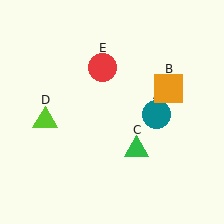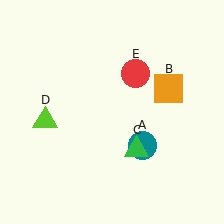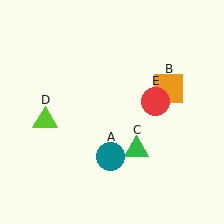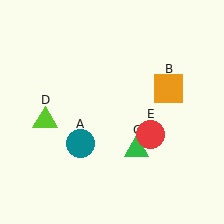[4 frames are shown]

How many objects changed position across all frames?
2 objects changed position: teal circle (object A), red circle (object E).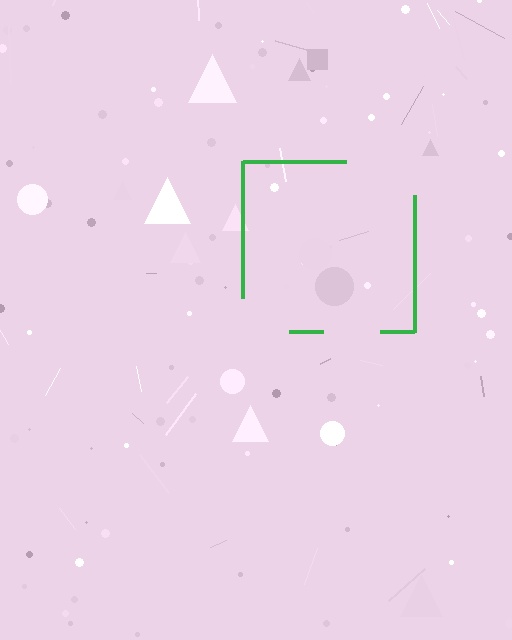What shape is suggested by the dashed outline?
The dashed outline suggests a square.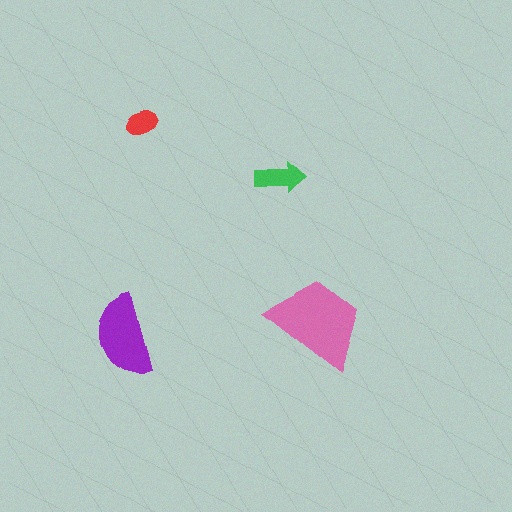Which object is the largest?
The pink trapezoid.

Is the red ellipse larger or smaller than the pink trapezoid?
Smaller.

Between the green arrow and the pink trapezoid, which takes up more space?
The pink trapezoid.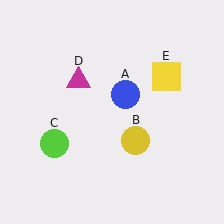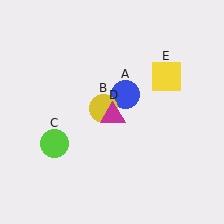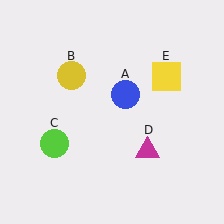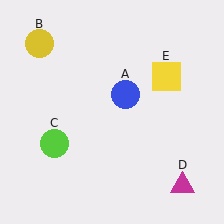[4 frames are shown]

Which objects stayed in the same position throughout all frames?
Blue circle (object A) and lime circle (object C) and yellow square (object E) remained stationary.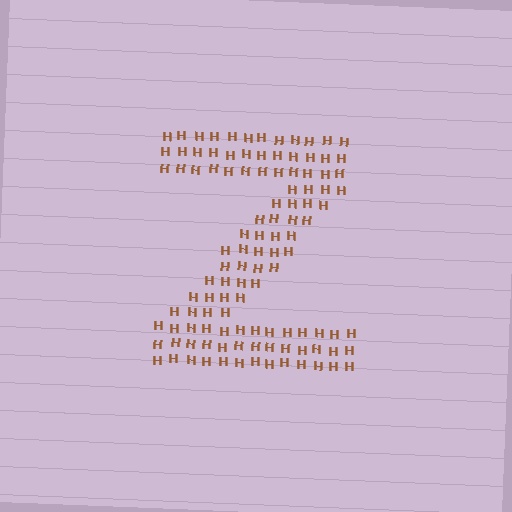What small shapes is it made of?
It is made of small letter H's.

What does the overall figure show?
The overall figure shows the letter Z.